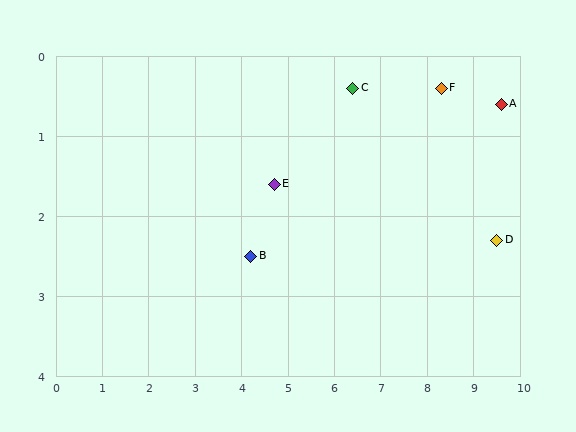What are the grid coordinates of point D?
Point D is at approximately (9.5, 2.3).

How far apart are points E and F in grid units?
Points E and F are about 3.8 grid units apart.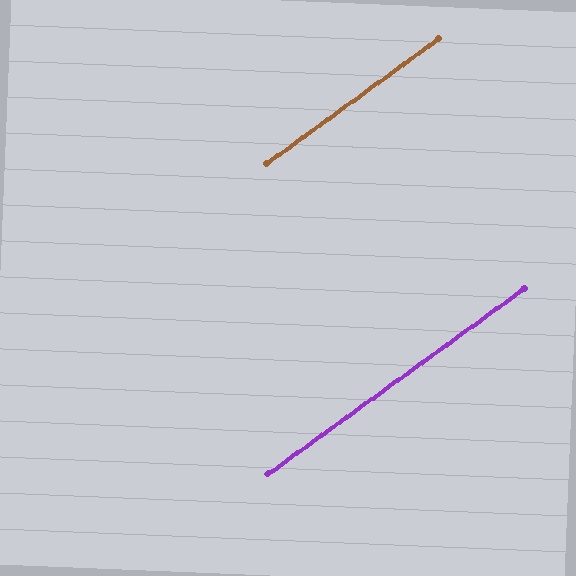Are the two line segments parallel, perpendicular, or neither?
Parallel — their directions differ by only 0.1°.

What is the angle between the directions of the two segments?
Approximately 0 degrees.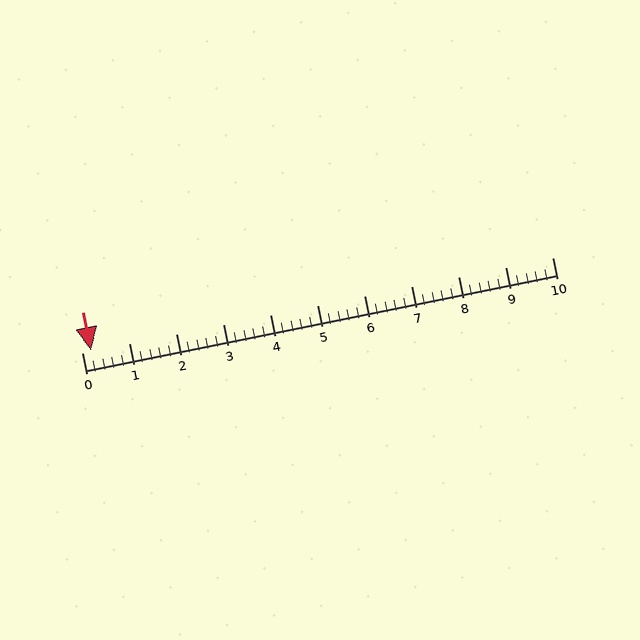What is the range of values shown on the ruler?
The ruler shows values from 0 to 10.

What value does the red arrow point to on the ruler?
The red arrow points to approximately 0.2.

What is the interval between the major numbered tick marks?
The major tick marks are spaced 1 units apart.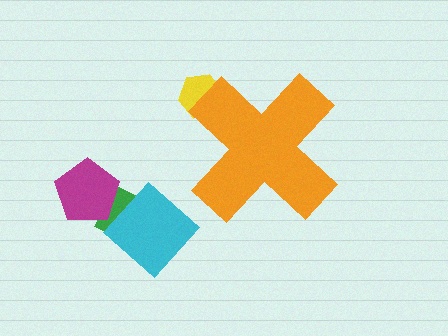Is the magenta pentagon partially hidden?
No, the magenta pentagon is fully visible.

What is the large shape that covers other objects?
An orange cross.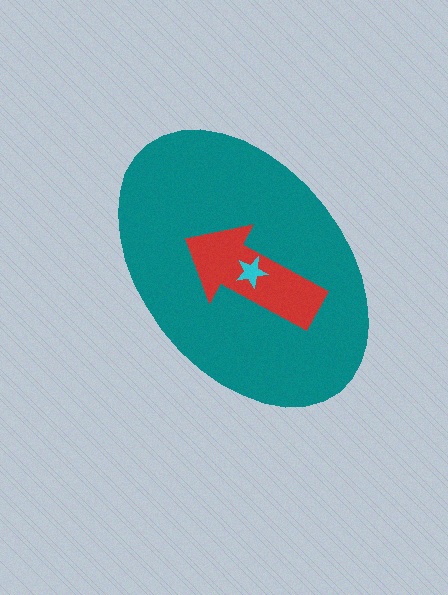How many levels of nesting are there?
3.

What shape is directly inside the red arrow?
The cyan star.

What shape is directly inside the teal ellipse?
The red arrow.